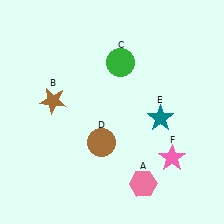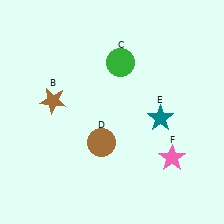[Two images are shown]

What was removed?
The pink hexagon (A) was removed in Image 2.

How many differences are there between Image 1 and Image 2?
There is 1 difference between the two images.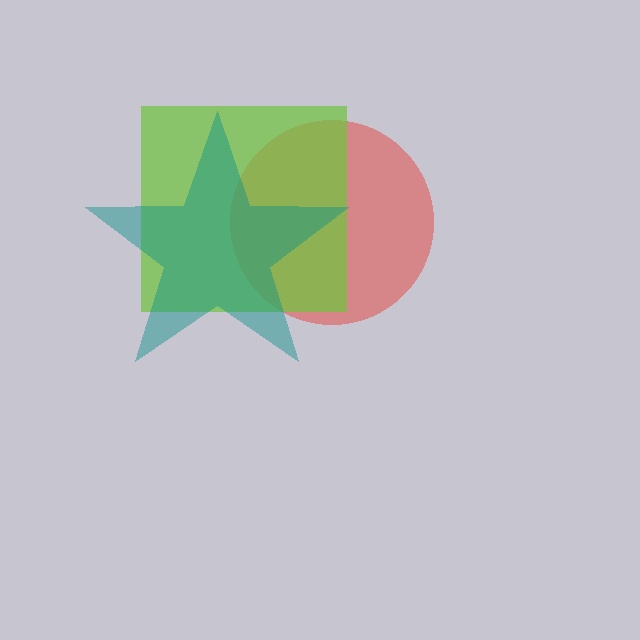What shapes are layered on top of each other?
The layered shapes are: a red circle, a lime square, a teal star.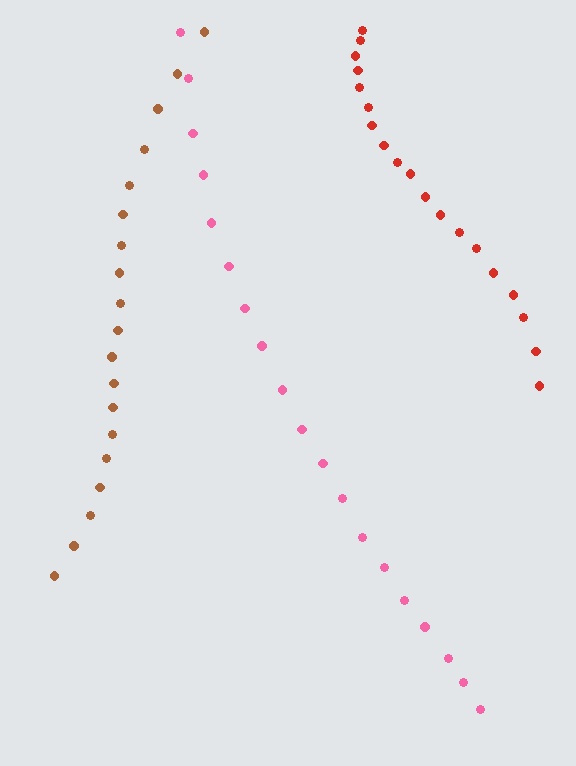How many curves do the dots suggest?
There are 3 distinct paths.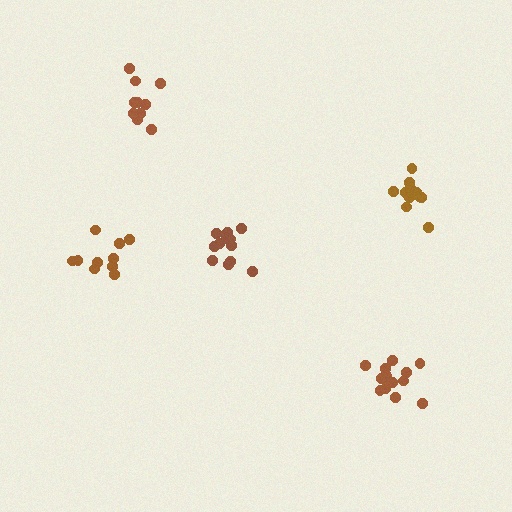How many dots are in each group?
Group 1: 12 dots, Group 2: 15 dots, Group 3: 12 dots, Group 4: 10 dots, Group 5: 11 dots (60 total).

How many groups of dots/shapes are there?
There are 5 groups.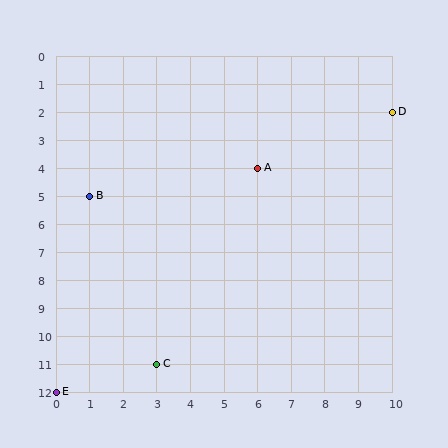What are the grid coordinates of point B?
Point B is at grid coordinates (1, 5).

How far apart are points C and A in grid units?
Points C and A are 3 columns and 7 rows apart (about 7.6 grid units diagonally).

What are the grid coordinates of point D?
Point D is at grid coordinates (10, 2).